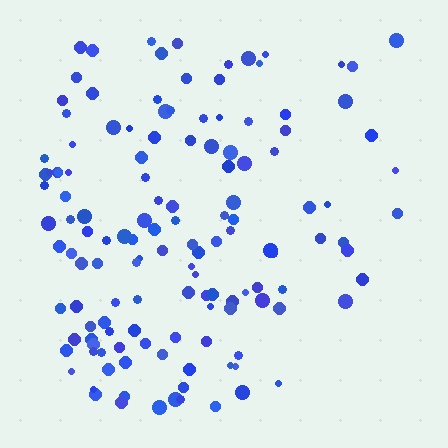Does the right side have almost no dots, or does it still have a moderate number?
Still a moderate number, just noticeably fewer than the left.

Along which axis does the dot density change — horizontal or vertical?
Horizontal.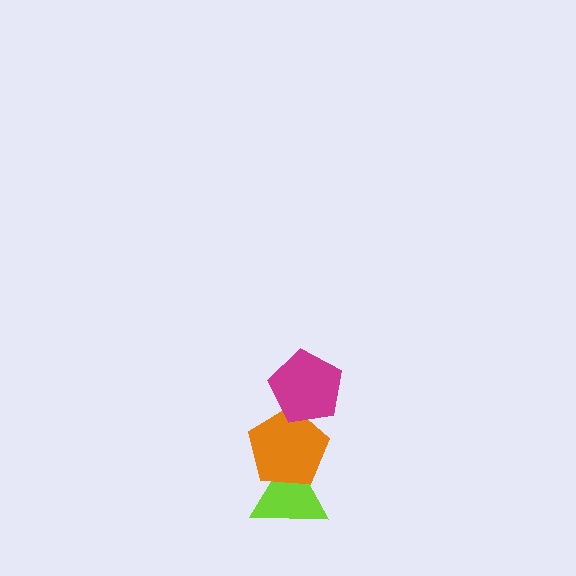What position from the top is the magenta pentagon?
The magenta pentagon is 1st from the top.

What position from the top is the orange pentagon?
The orange pentagon is 2nd from the top.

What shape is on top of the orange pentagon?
The magenta pentagon is on top of the orange pentagon.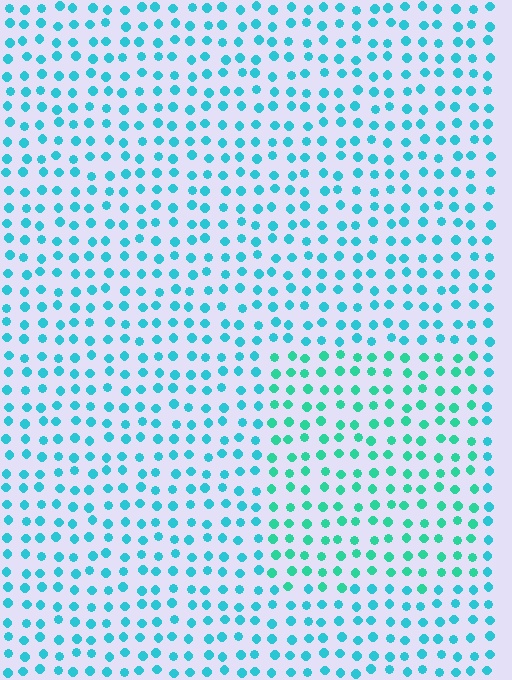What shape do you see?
I see a rectangle.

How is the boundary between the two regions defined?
The boundary is defined purely by a slight shift in hue (about 26 degrees). Spacing, size, and orientation are identical on both sides.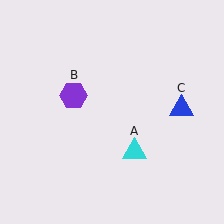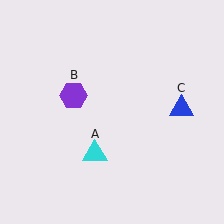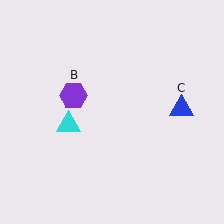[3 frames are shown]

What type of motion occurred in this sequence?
The cyan triangle (object A) rotated clockwise around the center of the scene.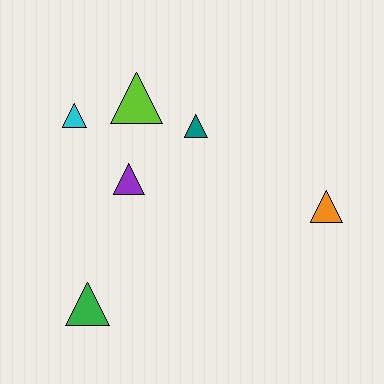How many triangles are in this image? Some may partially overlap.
There are 6 triangles.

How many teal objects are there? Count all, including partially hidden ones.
There is 1 teal object.